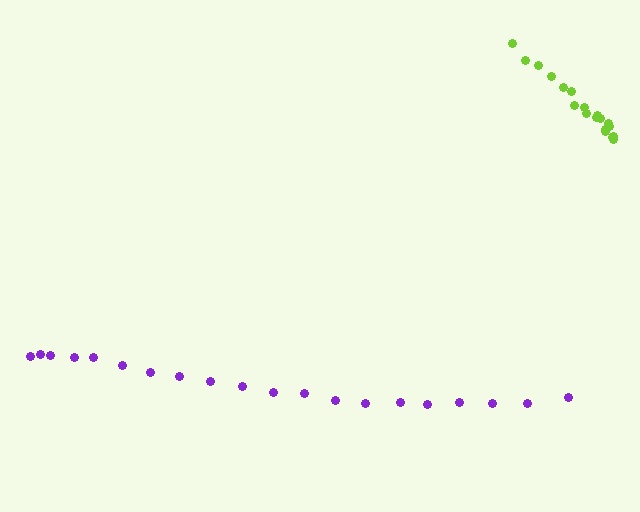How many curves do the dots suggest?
There are 2 distinct paths.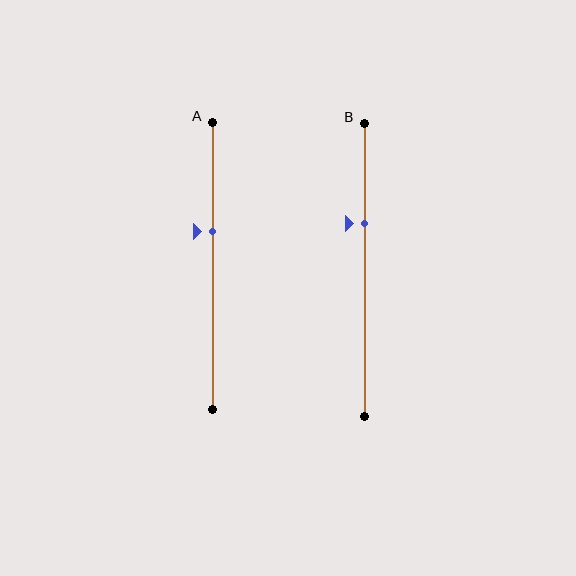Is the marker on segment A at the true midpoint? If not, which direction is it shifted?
No, the marker on segment A is shifted upward by about 12% of the segment length.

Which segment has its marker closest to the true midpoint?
Segment A has its marker closest to the true midpoint.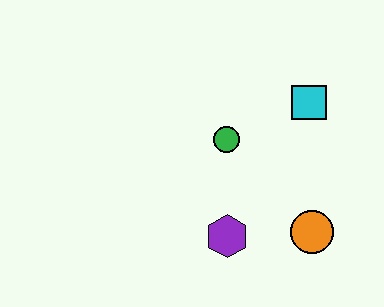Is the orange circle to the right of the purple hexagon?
Yes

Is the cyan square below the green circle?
No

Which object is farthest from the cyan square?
The purple hexagon is farthest from the cyan square.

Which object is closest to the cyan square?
The green circle is closest to the cyan square.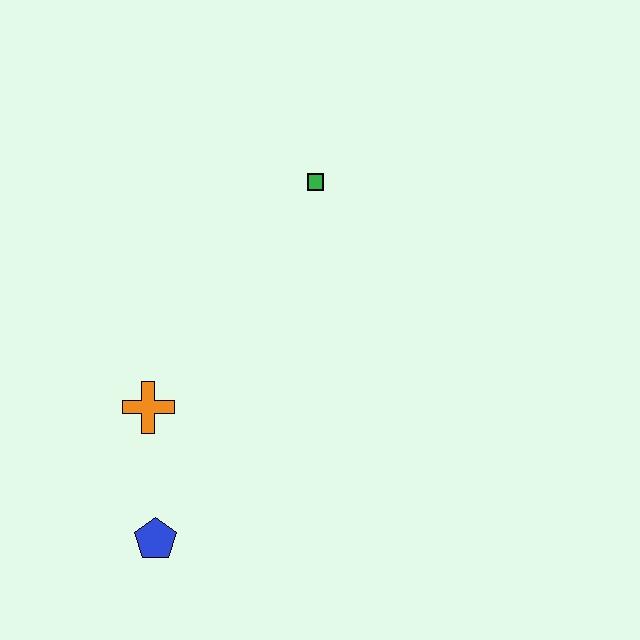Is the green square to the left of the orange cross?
No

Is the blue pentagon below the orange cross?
Yes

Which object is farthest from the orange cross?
The green square is farthest from the orange cross.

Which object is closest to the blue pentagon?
The orange cross is closest to the blue pentagon.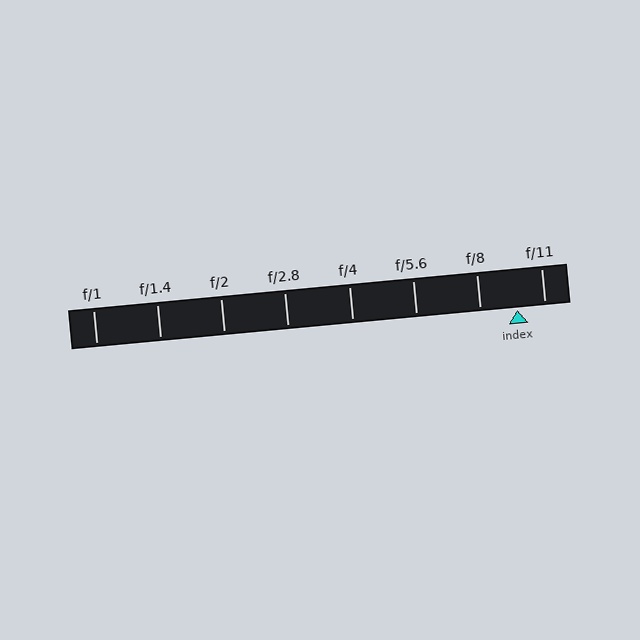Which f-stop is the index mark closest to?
The index mark is closest to f/11.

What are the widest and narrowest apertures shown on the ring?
The widest aperture shown is f/1 and the narrowest is f/11.